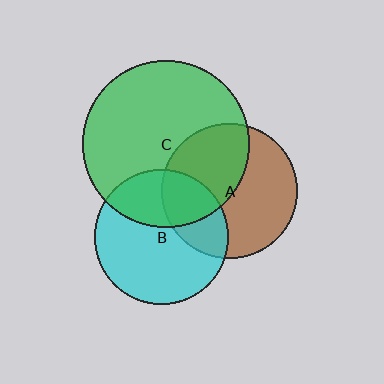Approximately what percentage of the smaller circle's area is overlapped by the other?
Approximately 35%.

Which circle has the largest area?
Circle C (green).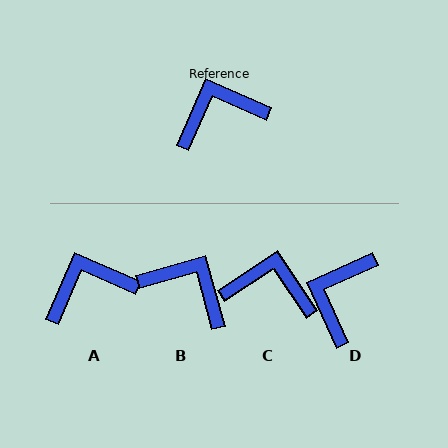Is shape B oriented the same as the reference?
No, it is off by about 51 degrees.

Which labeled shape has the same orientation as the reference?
A.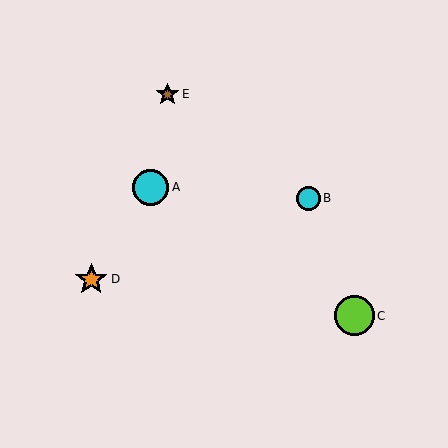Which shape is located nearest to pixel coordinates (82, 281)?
The orange star (labeled D) at (91, 279) is nearest to that location.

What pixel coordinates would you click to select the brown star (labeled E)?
Click at (168, 94) to select the brown star E.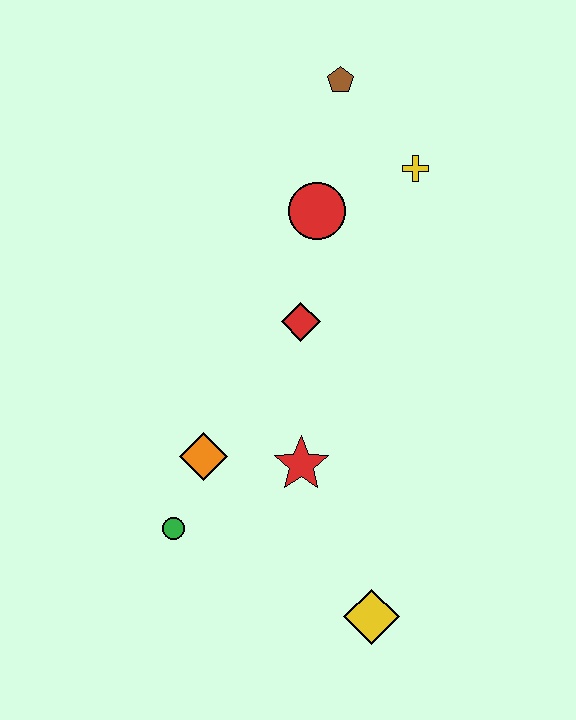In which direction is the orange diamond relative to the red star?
The orange diamond is to the left of the red star.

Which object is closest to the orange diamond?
The green circle is closest to the orange diamond.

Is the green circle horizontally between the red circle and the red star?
No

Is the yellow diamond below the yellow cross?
Yes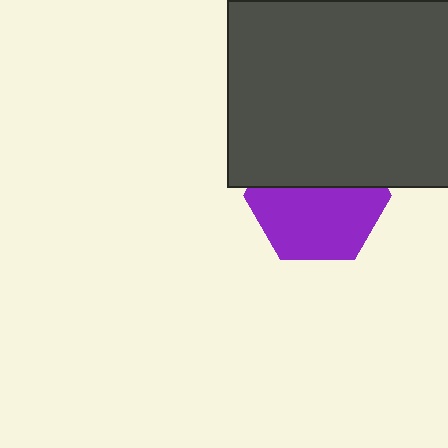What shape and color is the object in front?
The object in front is a dark gray rectangle.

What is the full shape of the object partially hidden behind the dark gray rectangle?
The partially hidden object is a purple hexagon.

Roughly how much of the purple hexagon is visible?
About half of it is visible (roughly 58%).